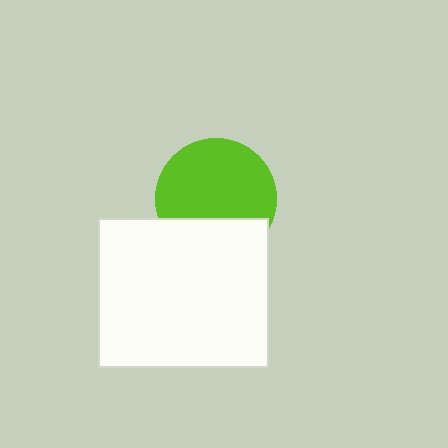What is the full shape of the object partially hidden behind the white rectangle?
The partially hidden object is a lime circle.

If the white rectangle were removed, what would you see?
You would see the complete lime circle.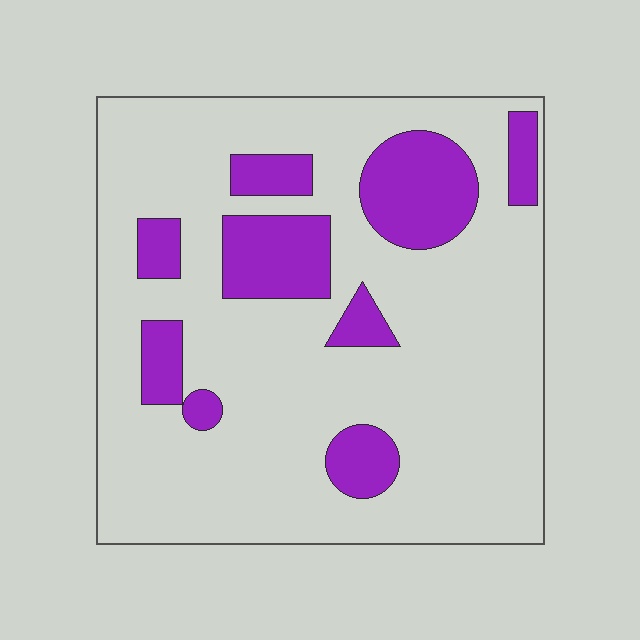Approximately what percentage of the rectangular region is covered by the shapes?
Approximately 20%.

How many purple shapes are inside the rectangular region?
9.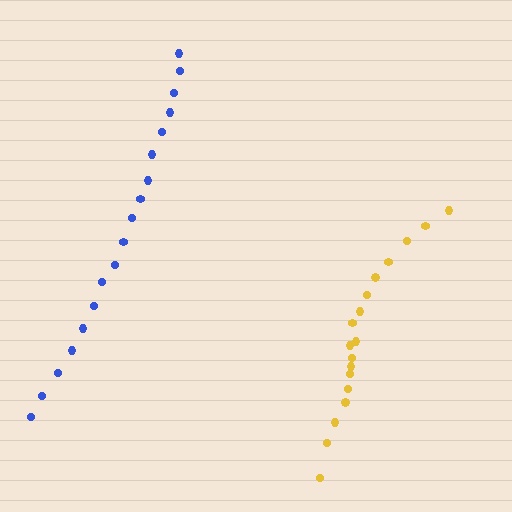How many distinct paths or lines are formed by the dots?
There are 2 distinct paths.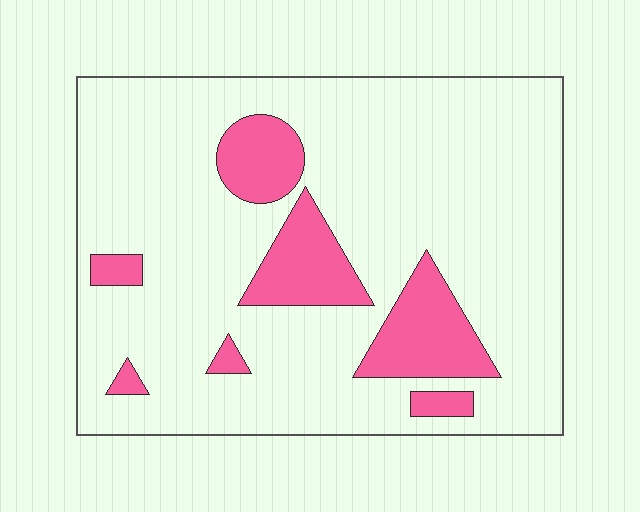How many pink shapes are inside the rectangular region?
7.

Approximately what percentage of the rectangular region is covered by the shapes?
Approximately 15%.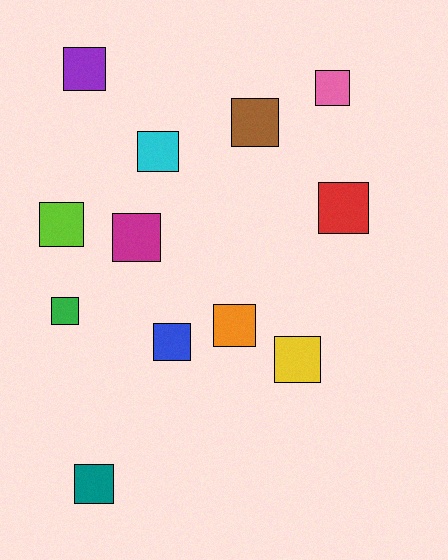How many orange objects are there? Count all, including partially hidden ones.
There is 1 orange object.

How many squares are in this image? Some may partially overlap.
There are 12 squares.